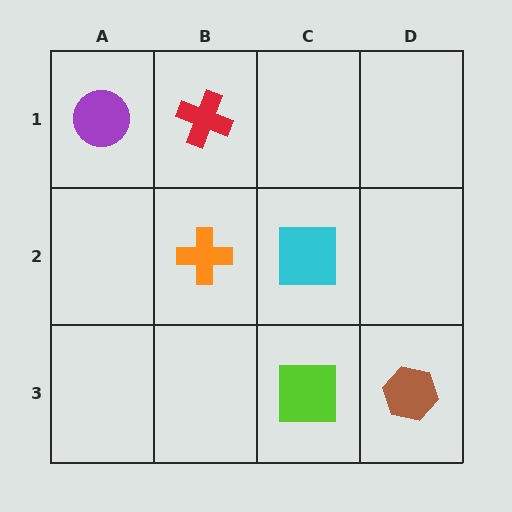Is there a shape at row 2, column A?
No, that cell is empty.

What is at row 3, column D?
A brown hexagon.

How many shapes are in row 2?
2 shapes.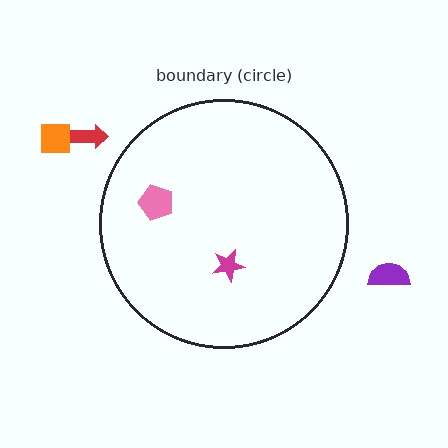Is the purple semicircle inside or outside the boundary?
Outside.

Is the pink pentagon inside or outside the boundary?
Inside.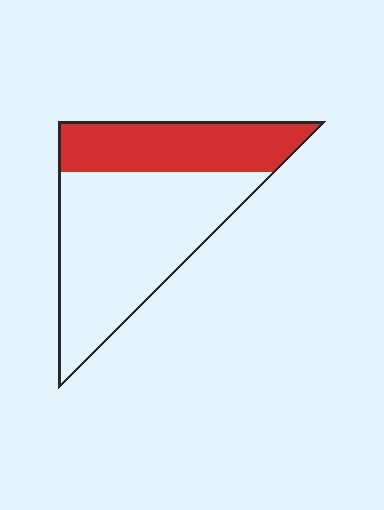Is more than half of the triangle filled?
No.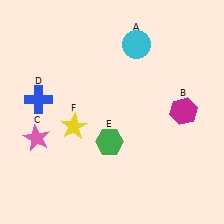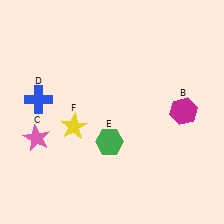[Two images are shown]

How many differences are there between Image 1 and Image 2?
There is 1 difference between the two images.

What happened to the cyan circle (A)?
The cyan circle (A) was removed in Image 2. It was in the top-right area of Image 1.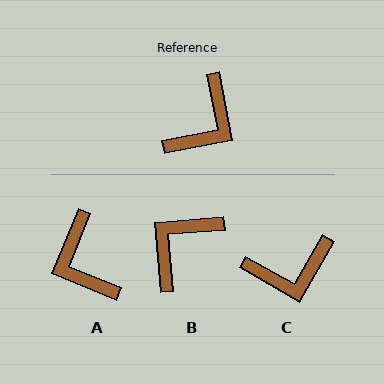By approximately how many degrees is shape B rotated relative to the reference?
Approximately 174 degrees counter-clockwise.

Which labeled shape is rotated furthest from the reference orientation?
B, about 174 degrees away.